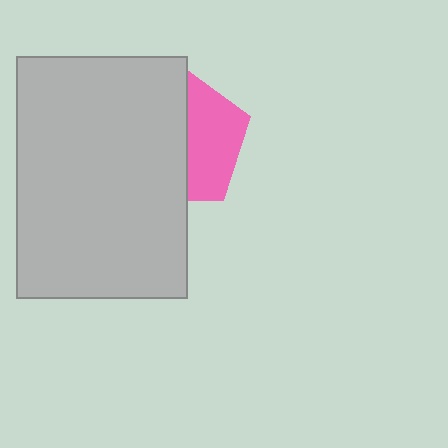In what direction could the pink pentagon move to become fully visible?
The pink pentagon could move right. That would shift it out from behind the light gray rectangle entirely.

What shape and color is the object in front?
The object in front is a light gray rectangle.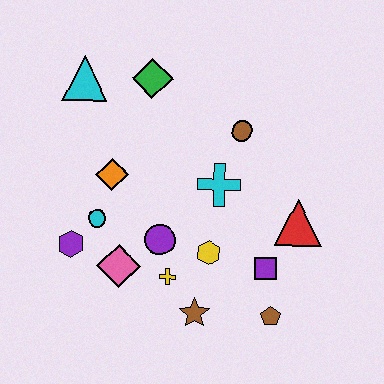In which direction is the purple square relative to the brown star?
The purple square is to the right of the brown star.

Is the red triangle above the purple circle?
Yes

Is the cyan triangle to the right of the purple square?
No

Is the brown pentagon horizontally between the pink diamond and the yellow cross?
No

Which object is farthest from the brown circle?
The purple hexagon is farthest from the brown circle.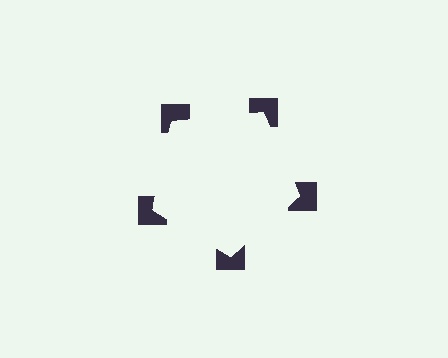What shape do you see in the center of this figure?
An illusory pentagon — its edges are inferred from the aligned wedge cuts in the notched squares, not physically drawn.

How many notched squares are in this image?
There are 5 — one at each vertex of the illusory pentagon.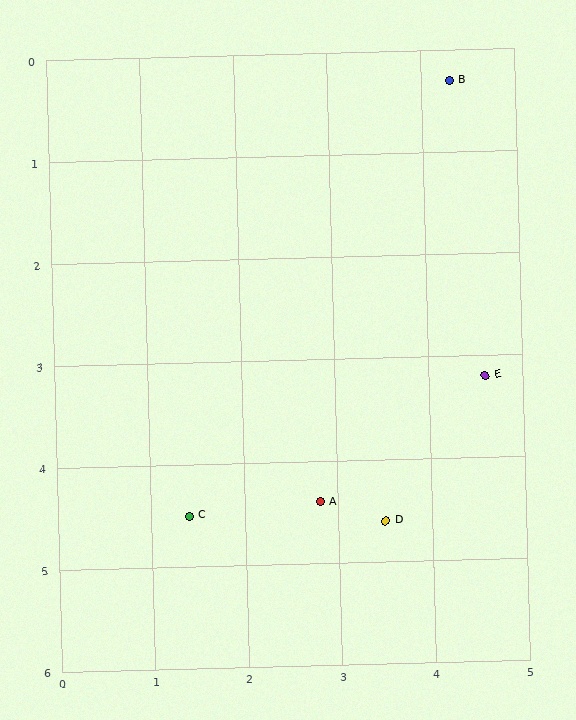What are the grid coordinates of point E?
Point E is at approximately (4.6, 3.2).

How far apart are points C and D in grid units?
Points C and D are about 2.1 grid units apart.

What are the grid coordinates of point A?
Point A is at approximately (2.8, 4.4).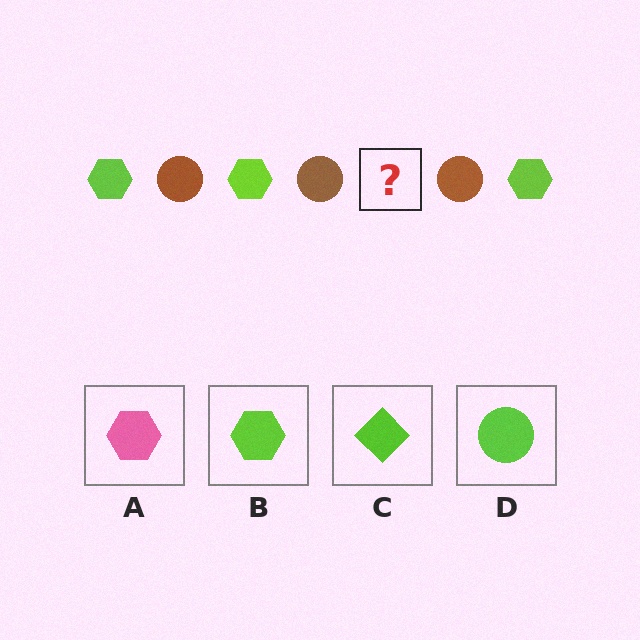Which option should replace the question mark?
Option B.